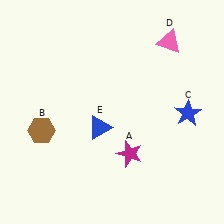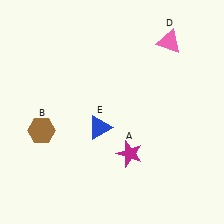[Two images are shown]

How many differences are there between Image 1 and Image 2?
There is 1 difference between the two images.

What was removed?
The blue star (C) was removed in Image 2.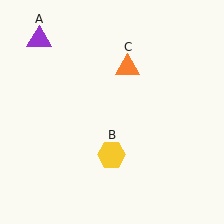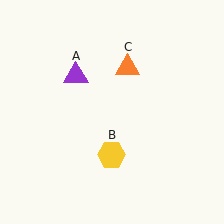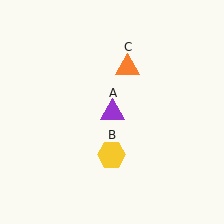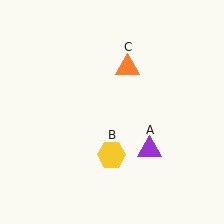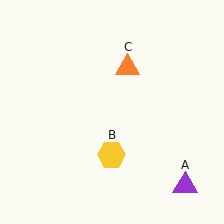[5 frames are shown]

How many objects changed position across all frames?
1 object changed position: purple triangle (object A).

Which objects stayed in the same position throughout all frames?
Yellow hexagon (object B) and orange triangle (object C) remained stationary.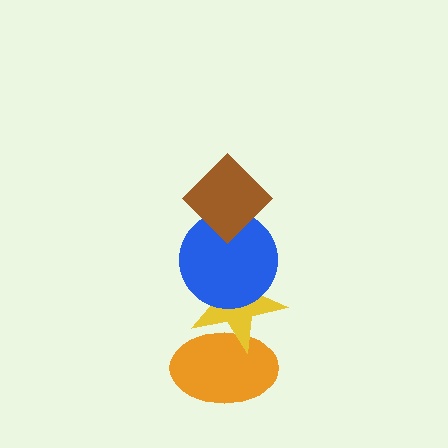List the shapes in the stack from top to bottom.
From top to bottom: the brown diamond, the blue circle, the yellow star, the orange ellipse.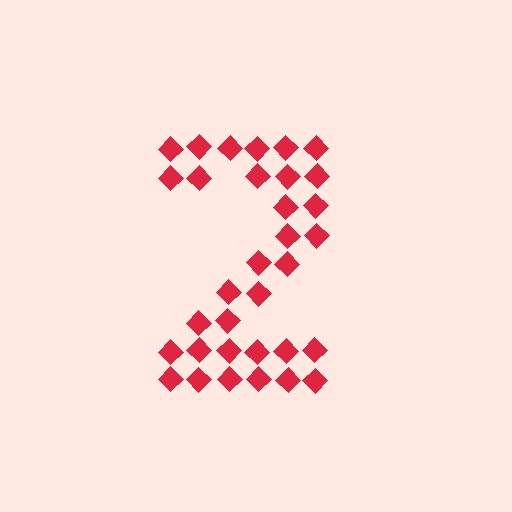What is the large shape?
The large shape is the digit 2.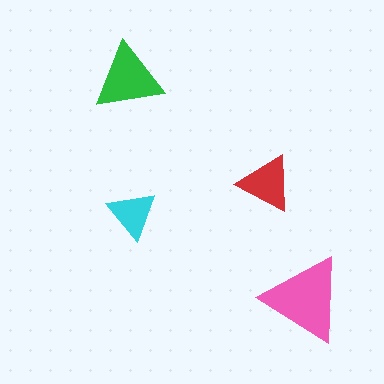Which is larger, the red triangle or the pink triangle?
The pink one.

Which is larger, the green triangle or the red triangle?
The green one.